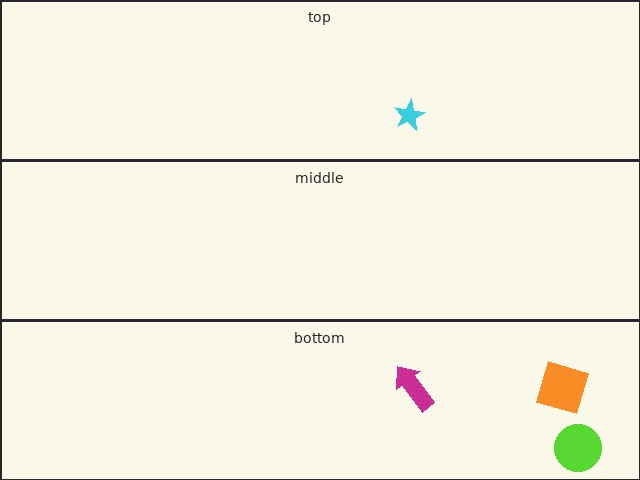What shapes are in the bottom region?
The magenta arrow, the lime circle, the orange square.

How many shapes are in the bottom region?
3.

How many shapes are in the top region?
1.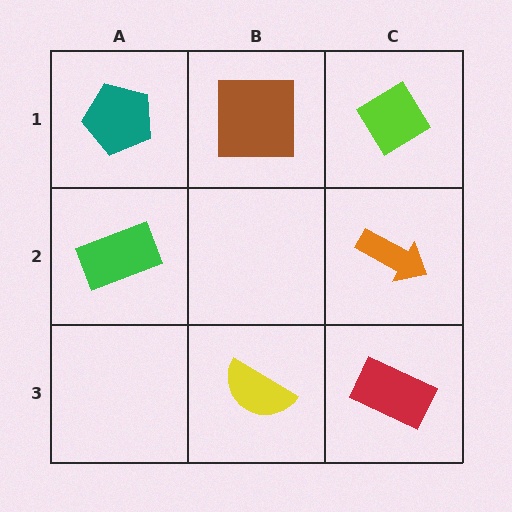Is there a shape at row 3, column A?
No, that cell is empty.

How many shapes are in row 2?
2 shapes.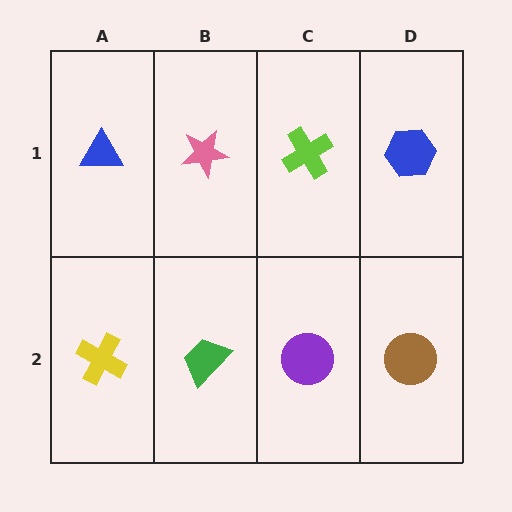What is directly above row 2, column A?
A blue triangle.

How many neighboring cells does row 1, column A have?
2.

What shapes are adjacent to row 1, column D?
A brown circle (row 2, column D), a lime cross (row 1, column C).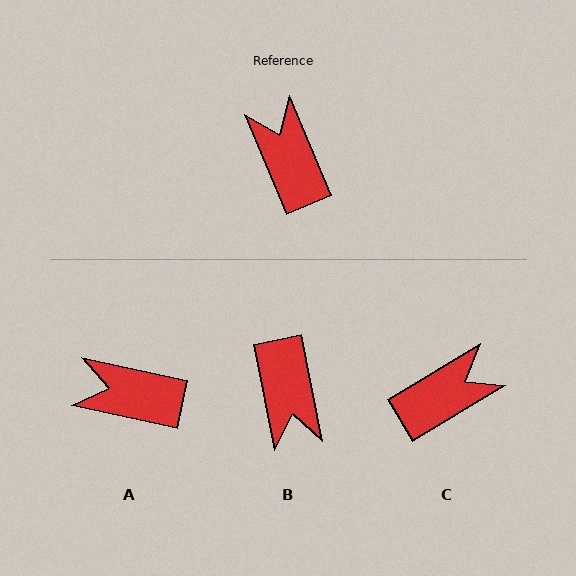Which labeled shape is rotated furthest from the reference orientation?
B, about 168 degrees away.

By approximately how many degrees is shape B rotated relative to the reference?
Approximately 168 degrees counter-clockwise.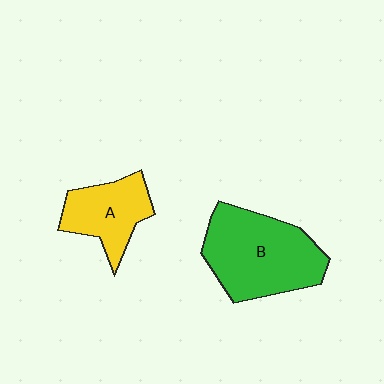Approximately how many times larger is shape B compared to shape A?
Approximately 1.7 times.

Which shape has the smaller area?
Shape A (yellow).